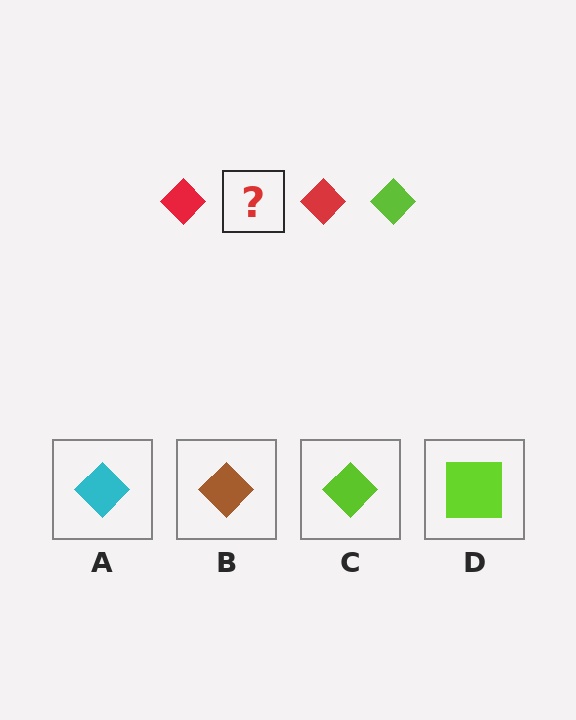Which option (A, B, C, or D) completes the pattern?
C.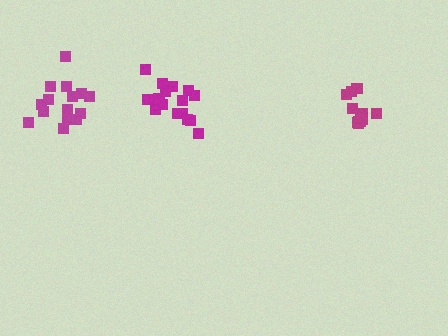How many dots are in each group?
Group 1: 17 dots, Group 2: 13 dots, Group 3: 15 dots (45 total).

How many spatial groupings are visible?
There are 3 spatial groupings.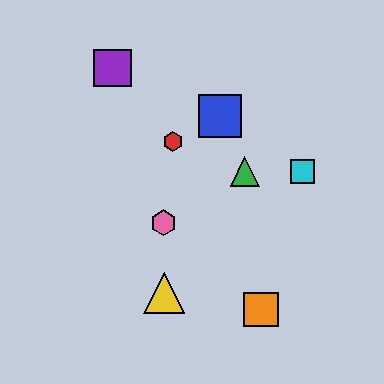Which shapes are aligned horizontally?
The green triangle, the cyan square are aligned horizontally.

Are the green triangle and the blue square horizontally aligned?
No, the green triangle is at y≈171 and the blue square is at y≈116.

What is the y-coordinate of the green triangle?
The green triangle is at y≈171.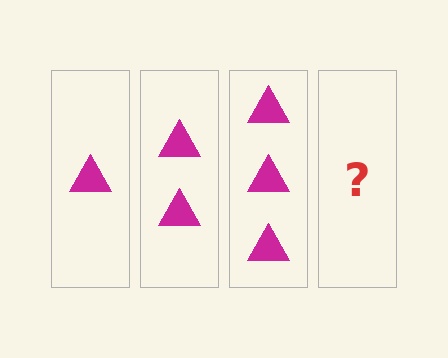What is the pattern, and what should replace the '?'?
The pattern is that each step adds one more triangle. The '?' should be 4 triangles.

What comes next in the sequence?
The next element should be 4 triangles.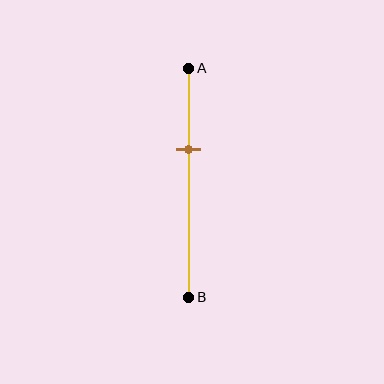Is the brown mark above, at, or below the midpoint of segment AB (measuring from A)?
The brown mark is above the midpoint of segment AB.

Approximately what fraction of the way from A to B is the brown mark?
The brown mark is approximately 35% of the way from A to B.